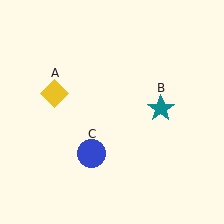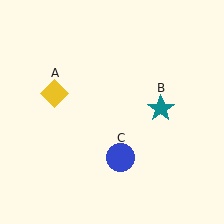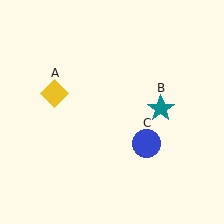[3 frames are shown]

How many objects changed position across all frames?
1 object changed position: blue circle (object C).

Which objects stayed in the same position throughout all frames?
Yellow diamond (object A) and teal star (object B) remained stationary.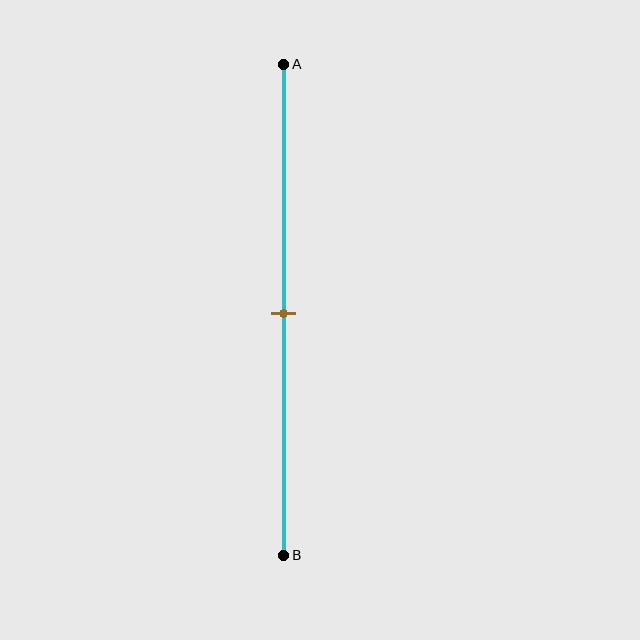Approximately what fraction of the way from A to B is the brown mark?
The brown mark is approximately 50% of the way from A to B.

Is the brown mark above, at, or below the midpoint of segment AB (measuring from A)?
The brown mark is approximately at the midpoint of segment AB.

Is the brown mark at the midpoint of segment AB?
Yes, the mark is approximately at the midpoint.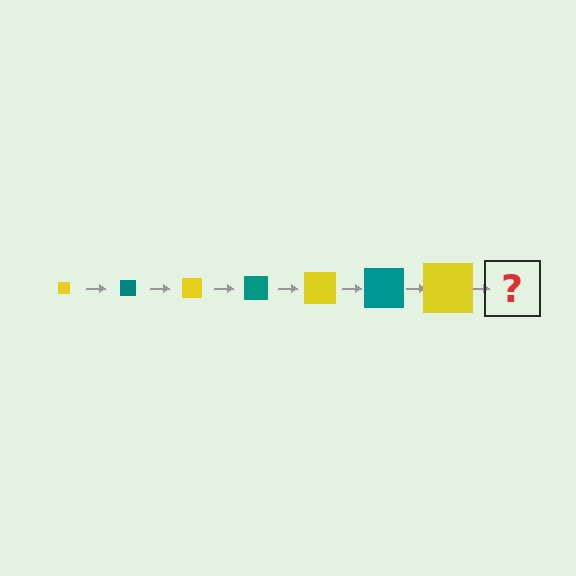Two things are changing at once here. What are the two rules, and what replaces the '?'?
The two rules are that the square grows larger each step and the color cycles through yellow and teal. The '?' should be a teal square, larger than the previous one.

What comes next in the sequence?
The next element should be a teal square, larger than the previous one.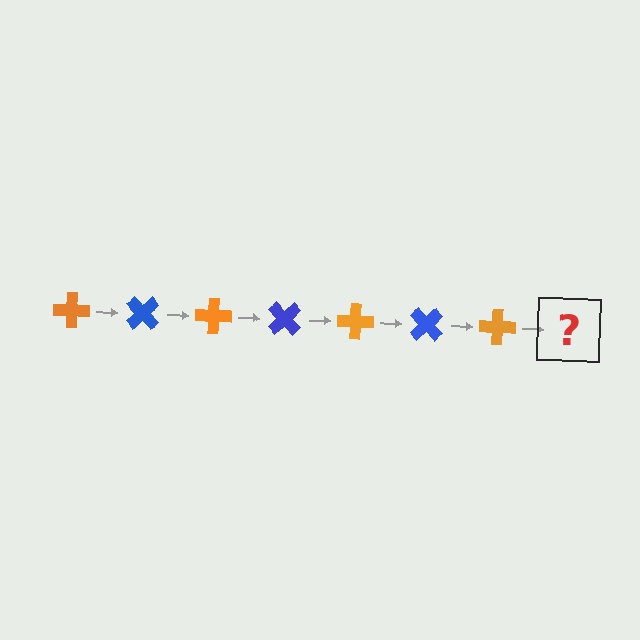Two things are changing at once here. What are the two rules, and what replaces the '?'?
The two rules are that it rotates 45 degrees each step and the color cycles through orange and blue. The '?' should be a blue cross, rotated 315 degrees from the start.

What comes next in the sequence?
The next element should be a blue cross, rotated 315 degrees from the start.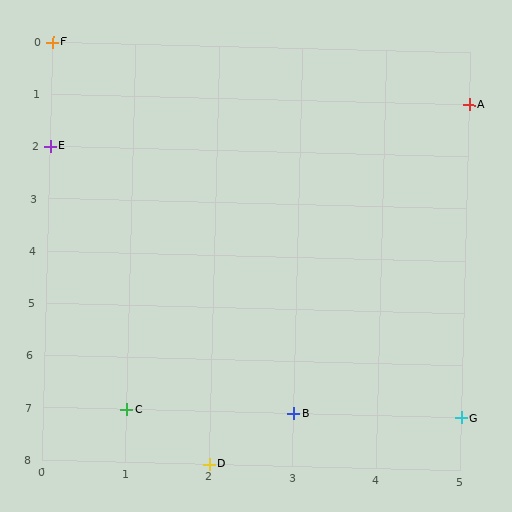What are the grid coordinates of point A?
Point A is at grid coordinates (5, 1).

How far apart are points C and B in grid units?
Points C and B are 2 columns apart.